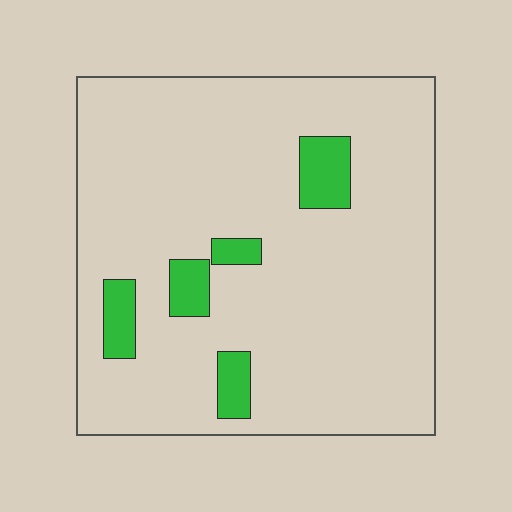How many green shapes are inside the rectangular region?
5.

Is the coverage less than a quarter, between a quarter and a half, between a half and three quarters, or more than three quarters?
Less than a quarter.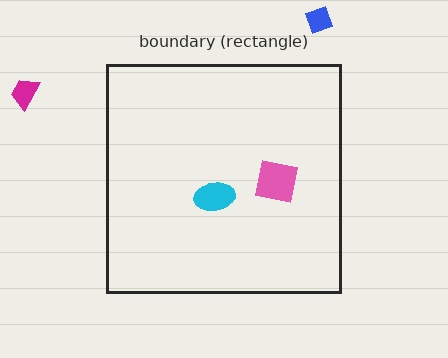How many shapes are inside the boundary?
2 inside, 2 outside.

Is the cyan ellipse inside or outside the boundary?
Inside.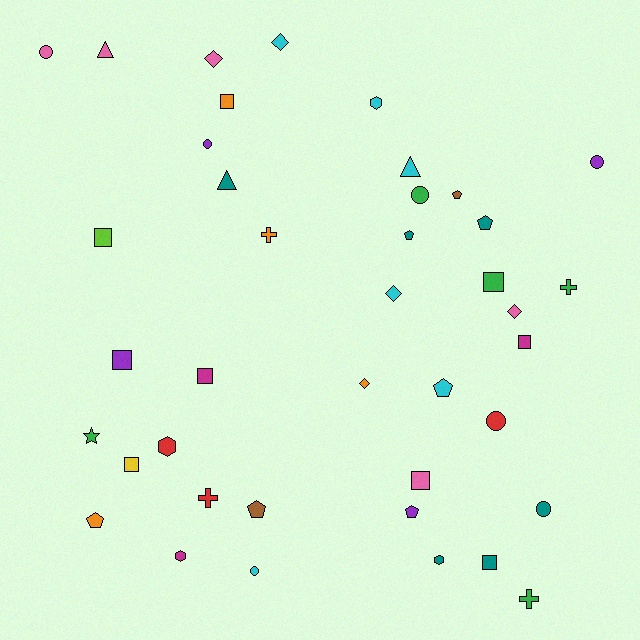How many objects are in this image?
There are 40 objects.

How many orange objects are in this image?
There are 4 orange objects.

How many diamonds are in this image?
There are 5 diamonds.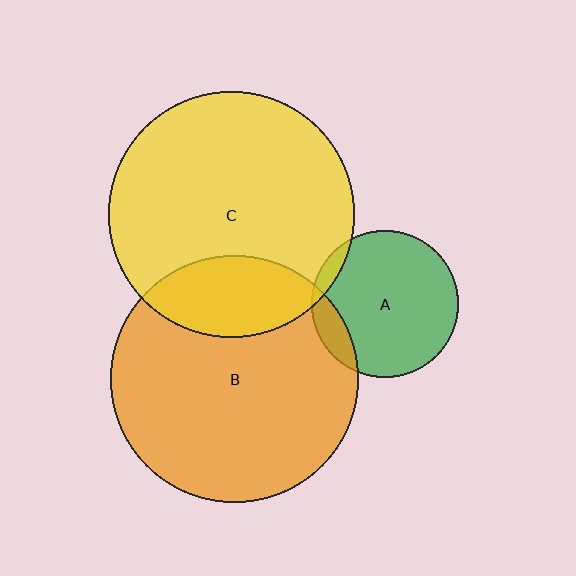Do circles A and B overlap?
Yes.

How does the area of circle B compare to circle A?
Approximately 2.8 times.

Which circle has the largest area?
Circle B (orange).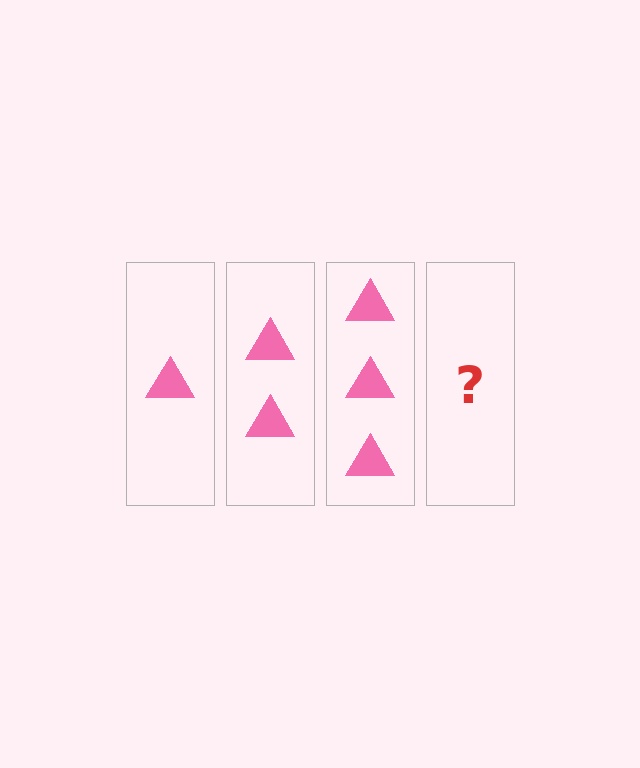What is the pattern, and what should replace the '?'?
The pattern is that each step adds one more triangle. The '?' should be 4 triangles.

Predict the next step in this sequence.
The next step is 4 triangles.